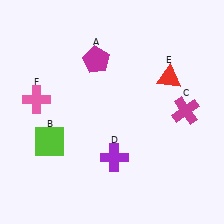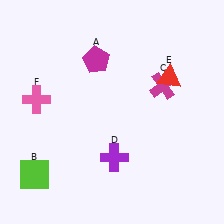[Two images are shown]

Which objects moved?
The objects that moved are: the lime square (B), the magenta cross (C).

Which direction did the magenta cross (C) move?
The magenta cross (C) moved up.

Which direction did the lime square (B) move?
The lime square (B) moved down.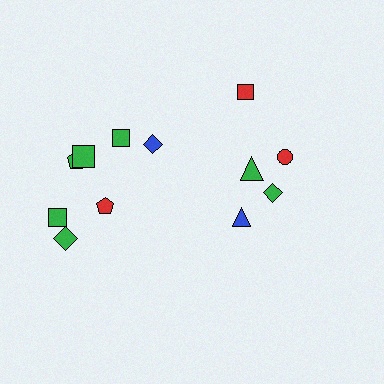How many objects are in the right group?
There are 5 objects.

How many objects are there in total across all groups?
There are 12 objects.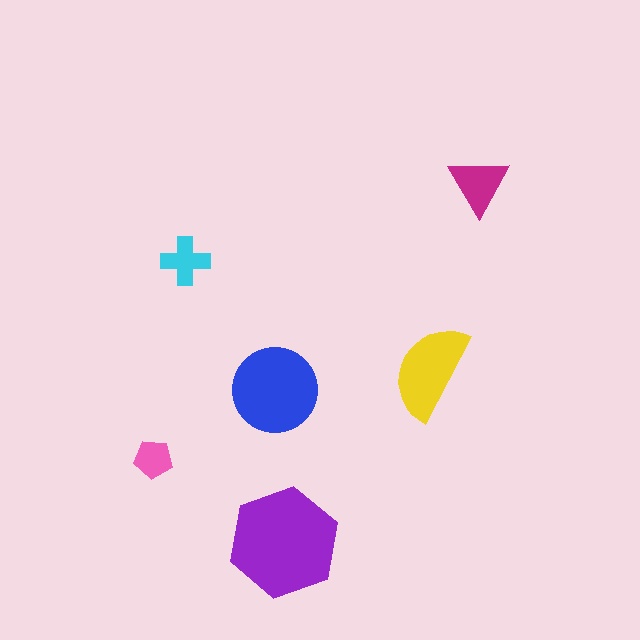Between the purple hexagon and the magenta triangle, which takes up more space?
The purple hexagon.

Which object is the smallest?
The pink pentagon.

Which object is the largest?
The purple hexagon.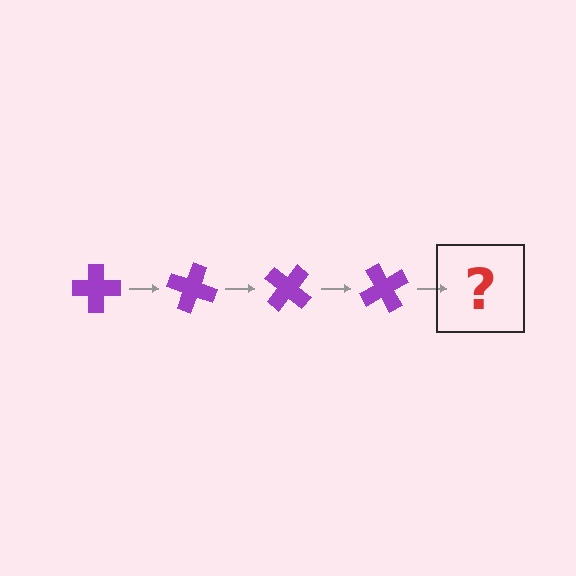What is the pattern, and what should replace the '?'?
The pattern is that the cross rotates 20 degrees each step. The '?' should be a purple cross rotated 80 degrees.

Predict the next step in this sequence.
The next step is a purple cross rotated 80 degrees.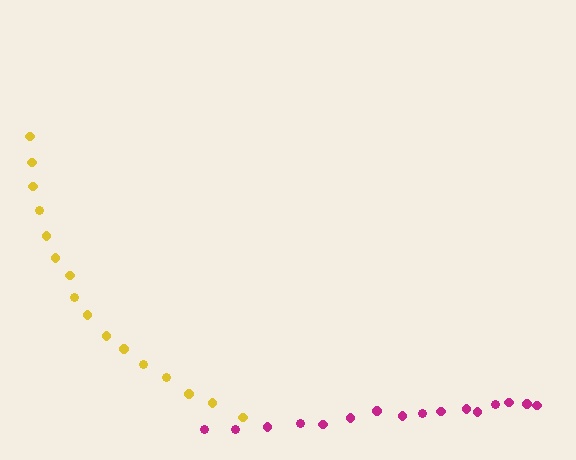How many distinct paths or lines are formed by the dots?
There are 2 distinct paths.